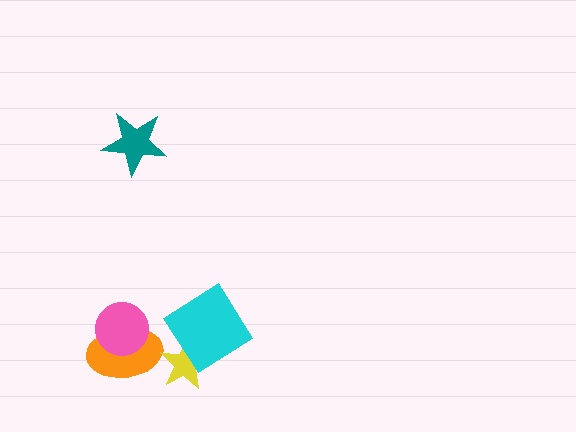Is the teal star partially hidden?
No, no other shape covers it.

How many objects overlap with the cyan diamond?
1 object overlaps with the cyan diamond.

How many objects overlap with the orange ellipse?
1 object overlaps with the orange ellipse.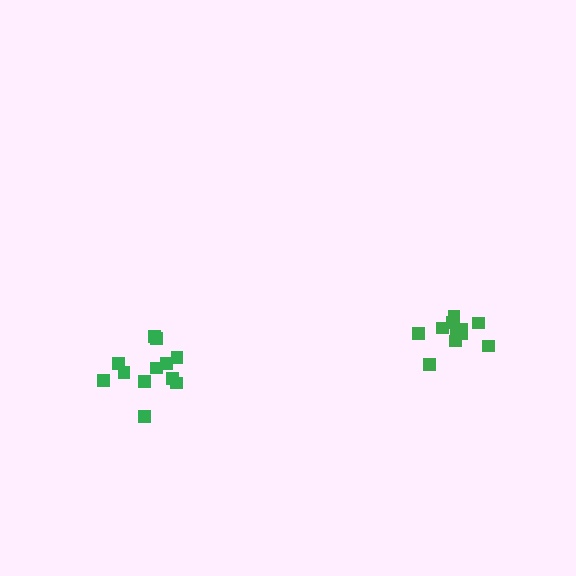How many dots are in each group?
Group 1: 12 dots, Group 2: 12 dots (24 total).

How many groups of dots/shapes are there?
There are 2 groups.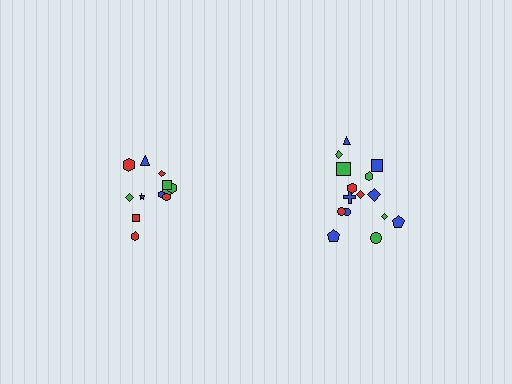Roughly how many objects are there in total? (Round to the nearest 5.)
Roughly 25 objects in total.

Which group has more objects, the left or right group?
The right group.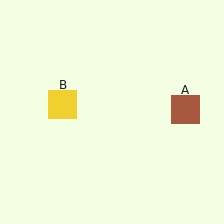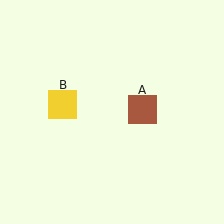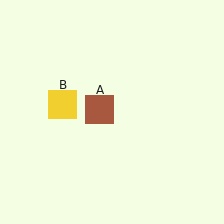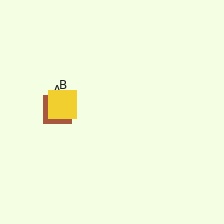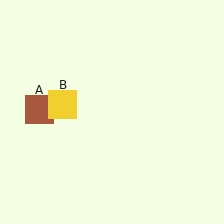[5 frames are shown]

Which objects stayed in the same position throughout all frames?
Yellow square (object B) remained stationary.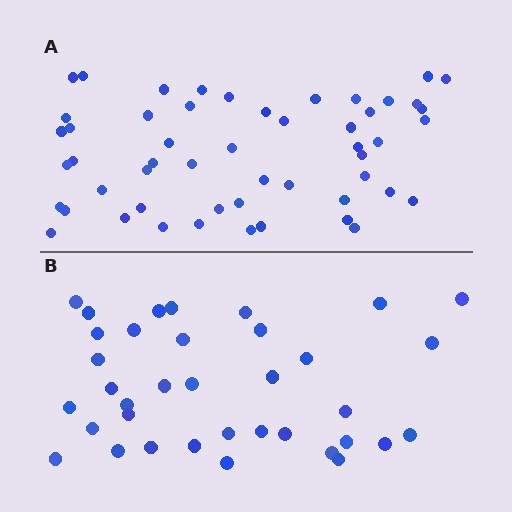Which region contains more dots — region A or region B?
Region A (the top region) has more dots.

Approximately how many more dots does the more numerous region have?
Region A has approximately 15 more dots than region B.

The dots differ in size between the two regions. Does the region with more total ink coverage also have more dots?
No. Region B has more total ink coverage because its dots are larger, but region A actually contains more individual dots. Total area can be misleading — the number of items is what matters here.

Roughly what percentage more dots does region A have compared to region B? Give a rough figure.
About 45% more.